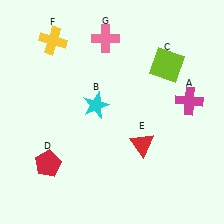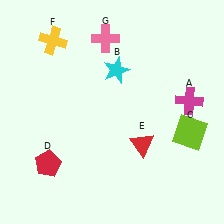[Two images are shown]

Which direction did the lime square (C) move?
The lime square (C) moved down.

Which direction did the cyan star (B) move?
The cyan star (B) moved up.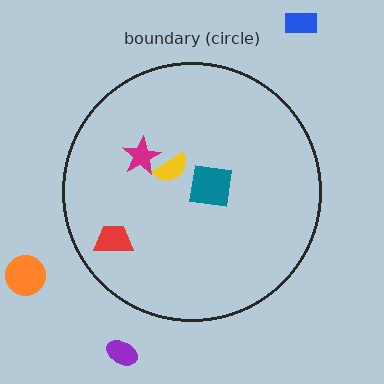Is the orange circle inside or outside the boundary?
Outside.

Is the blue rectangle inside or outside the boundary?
Outside.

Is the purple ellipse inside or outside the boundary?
Outside.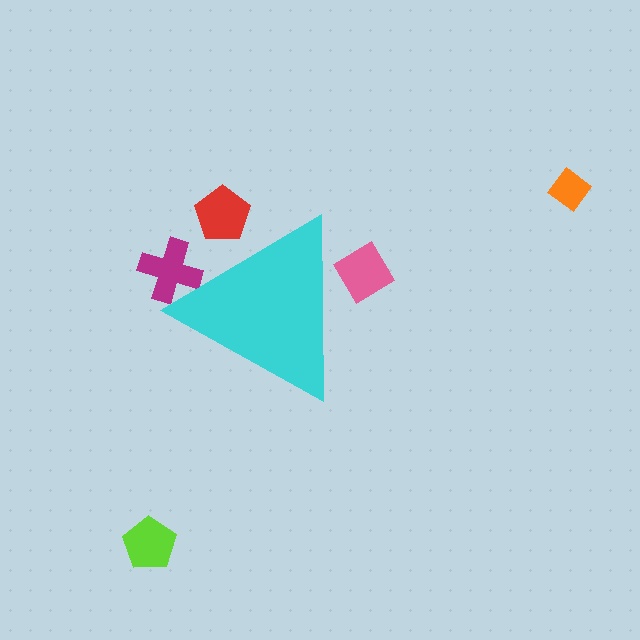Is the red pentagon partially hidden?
Yes, the red pentagon is partially hidden behind the cyan triangle.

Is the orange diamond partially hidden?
No, the orange diamond is fully visible.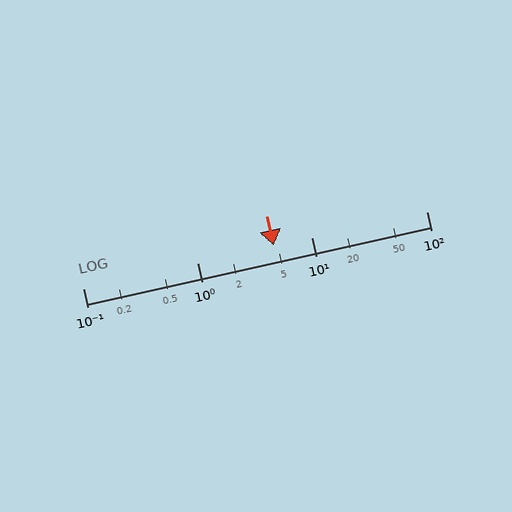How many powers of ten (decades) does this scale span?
The scale spans 3 decades, from 0.1 to 100.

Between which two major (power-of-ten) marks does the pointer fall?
The pointer is between 1 and 10.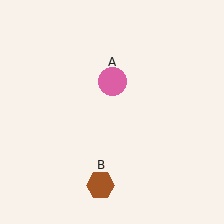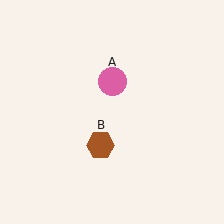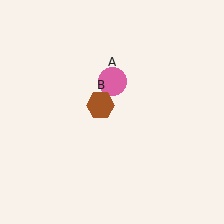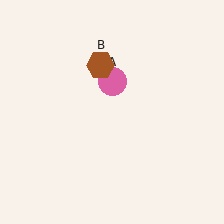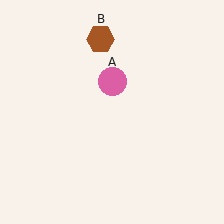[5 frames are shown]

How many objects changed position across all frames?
1 object changed position: brown hexagon (object B).